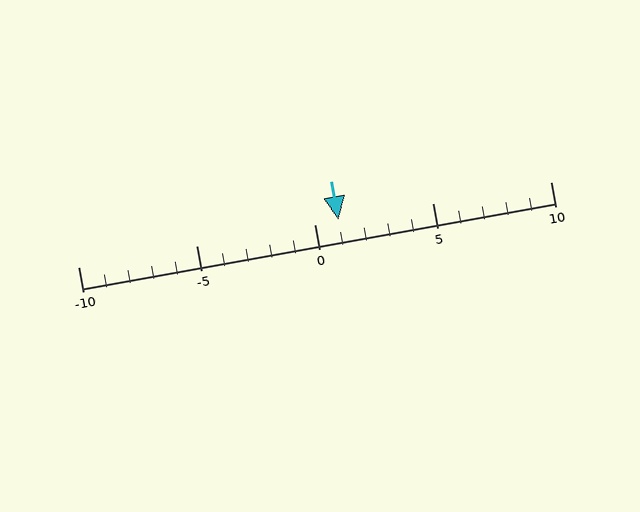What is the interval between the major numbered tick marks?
The major tick marks are spaced 5 units apart.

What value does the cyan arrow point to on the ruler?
The cyan arrow points to approximately 1.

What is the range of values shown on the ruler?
The ruler shows values from -10 to 10.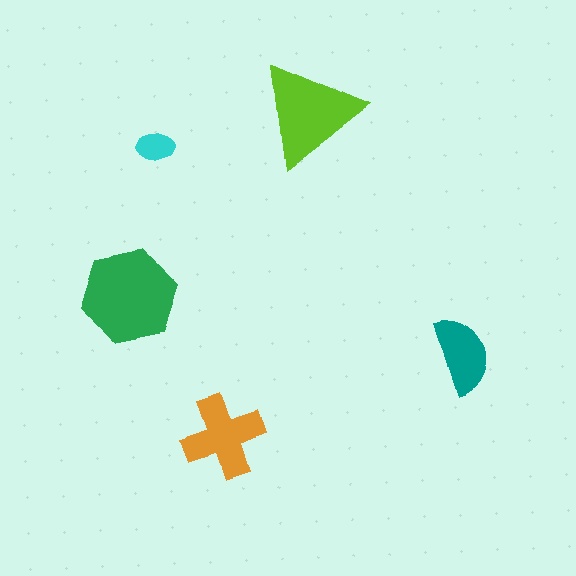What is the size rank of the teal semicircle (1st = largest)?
4th.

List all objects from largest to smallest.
The green hexagon, the lime triangle, the orange cross, the teal semicircle, the cyan ellipse.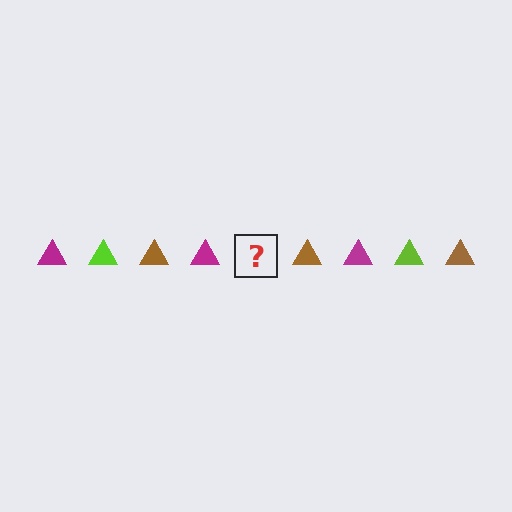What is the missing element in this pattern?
The missing element is a lime triangle.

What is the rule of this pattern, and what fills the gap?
The rule is that the pattern cycles through magenta, lime, brown triangles. The gap should be filled with a lime triangle.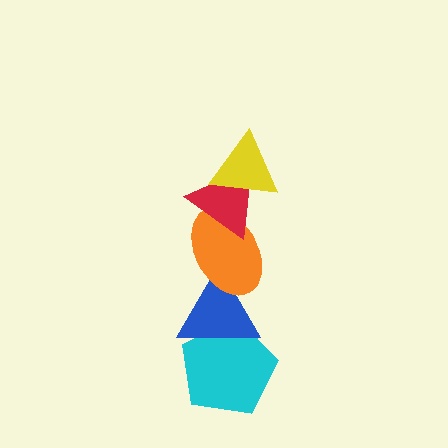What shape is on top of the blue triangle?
The orange ellipse is on top of the blue triangle.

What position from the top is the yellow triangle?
The yellow triangle is 1st from the top.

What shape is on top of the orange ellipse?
The red triangle is on top of the orange ellipse.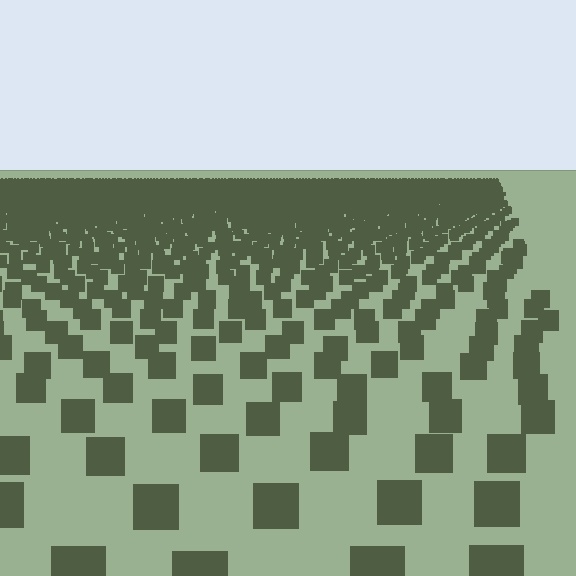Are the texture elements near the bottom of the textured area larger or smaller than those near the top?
Larger. Near the bottom, elements are closer to the viewer and appear at a bigger on-screen size.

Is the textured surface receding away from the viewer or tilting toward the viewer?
The surface is receding away from the viewer. Texture elements get smaller and denser toward the top.